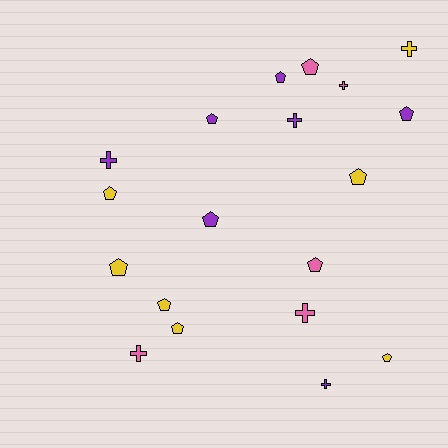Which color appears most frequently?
Purple, with 7 objects.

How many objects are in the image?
There are 19 objects.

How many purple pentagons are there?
There are 4 purple pentagons.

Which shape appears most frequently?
Pentagon, with 12 objects.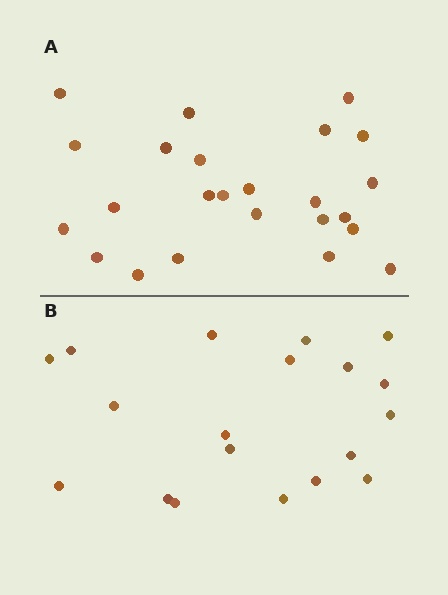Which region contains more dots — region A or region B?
Region A (the top region) has more dots.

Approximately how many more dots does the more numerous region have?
Region A has about 5 more dots than region B.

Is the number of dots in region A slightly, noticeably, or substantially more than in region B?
Region A has noticeably more, but not dramatically so. The ratio is roughly 1.3 to 1.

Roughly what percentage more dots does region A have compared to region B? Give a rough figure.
About 25% more.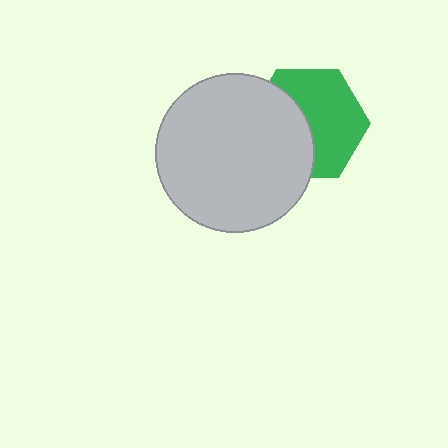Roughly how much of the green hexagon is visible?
About half of it is visible (roughly 56%).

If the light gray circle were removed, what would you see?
You would see the complete green hexagon.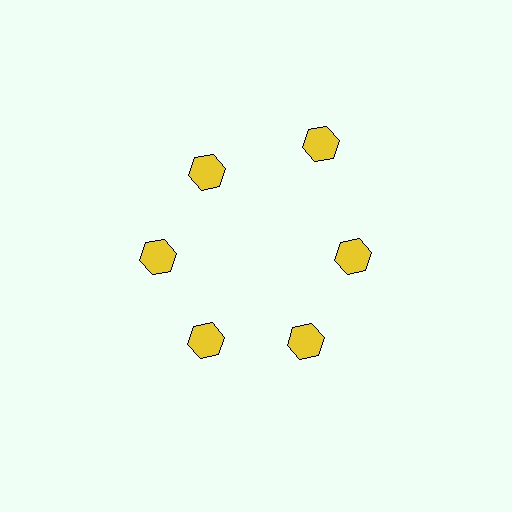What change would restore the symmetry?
The symmetry would be restored by moving it inward, back onto the ring so that all 6 hexagons sit at equal angles and equal distance from the center.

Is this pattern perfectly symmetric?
No. The 6 yellow hexagons are arranged in a ring, but one element near the 1 o'clock position is pushed outward from the center, breaking the 6-fold rotational symmetry.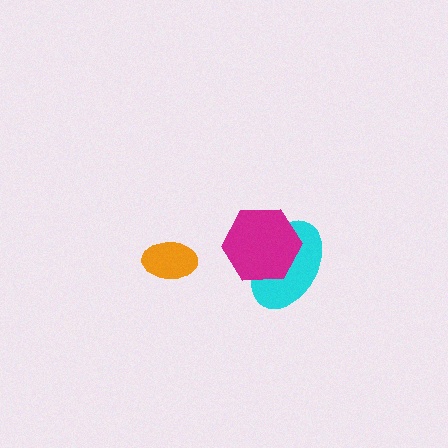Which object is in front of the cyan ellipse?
The magenta hexagon is in front of the cyan ellipse.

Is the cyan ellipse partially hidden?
Yes, it is partially covered by another shape.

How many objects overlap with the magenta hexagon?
1 object overlaps with the magenta hexagon.